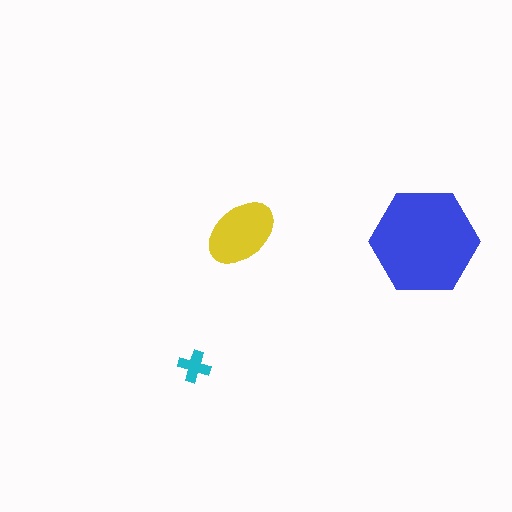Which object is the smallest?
The cyan cross.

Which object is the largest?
The blue hexagon.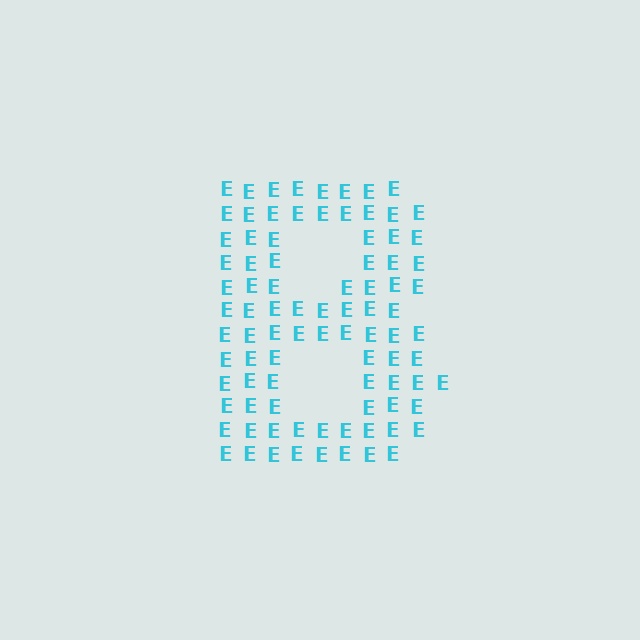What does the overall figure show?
The overall figure shows the letter B.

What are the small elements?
The small elements are letter E's.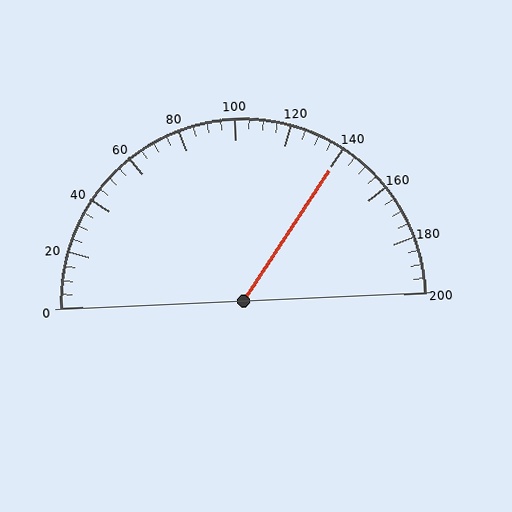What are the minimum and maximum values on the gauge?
The gauge ranges from 0 to 200.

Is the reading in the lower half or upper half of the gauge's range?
The reading is in the upper half of the range (0 to 200).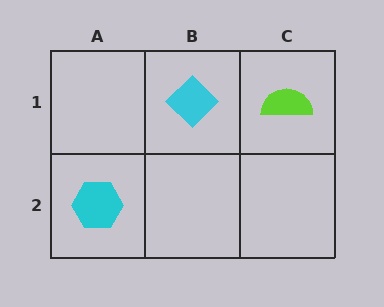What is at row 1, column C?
A lime semicircle.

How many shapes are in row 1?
2 shapes.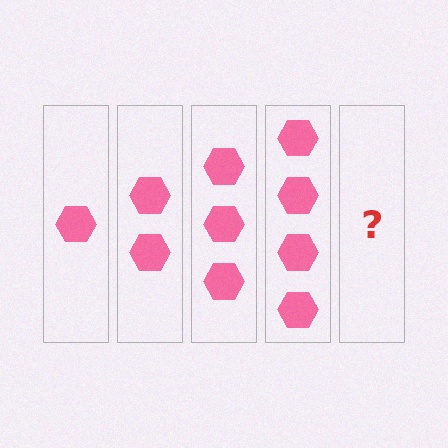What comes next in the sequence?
The next element should be 5 hexagons.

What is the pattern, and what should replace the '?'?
The pattern is that each step adds one more hexagon. The '?' should be 5 hexagons.